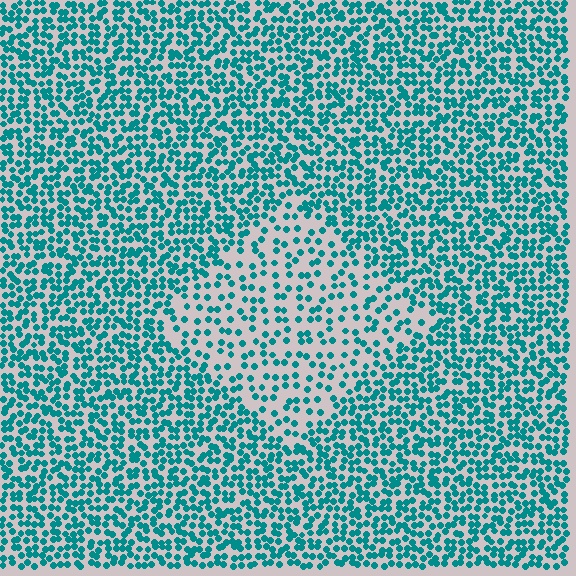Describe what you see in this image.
The image contains small teal elements arranged at two different densities. A diamond-shaped region is visible where the elements are less densely packed than the surrounding area.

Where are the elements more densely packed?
The elements are more densely packed outside the diamond boundary.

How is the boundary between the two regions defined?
The boundary is defined by a change in element density (approximately 2.0x ratio). All elements are the same color, size, and shape.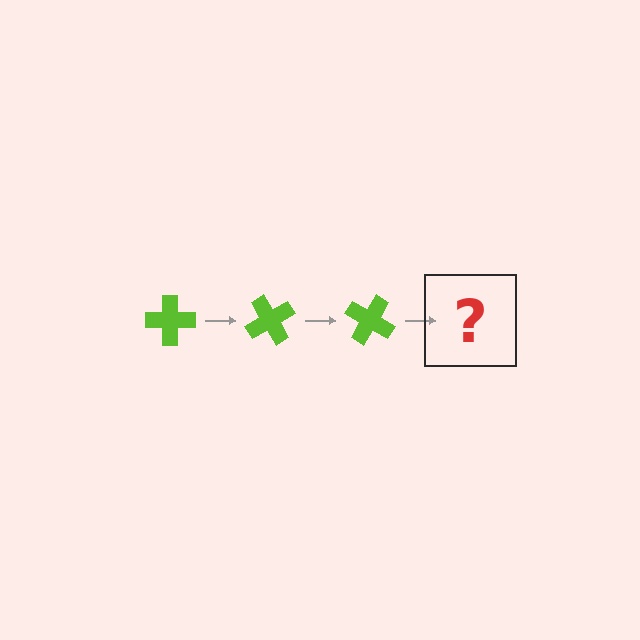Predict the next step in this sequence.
The next step is a lime cross rotated 180 degrees.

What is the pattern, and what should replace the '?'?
The pattern is that the cross rotates 60 degrees each step. The '?' should be a lime cross rotated 180 degrees.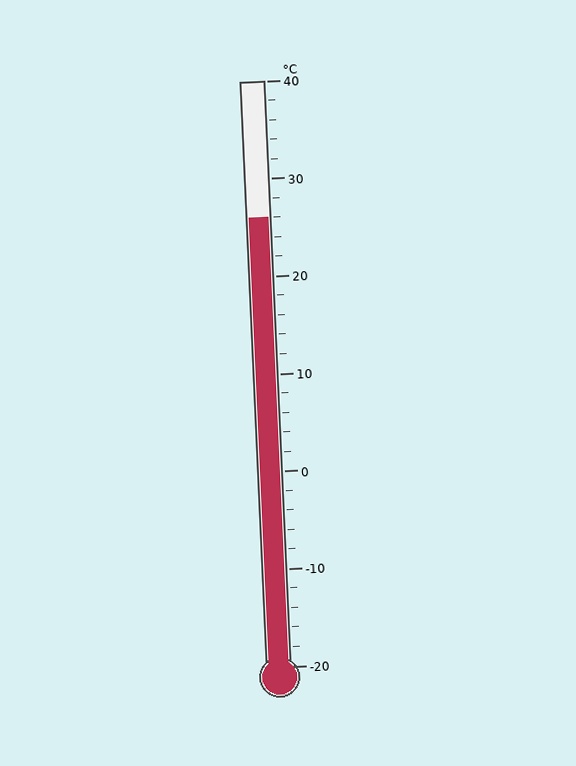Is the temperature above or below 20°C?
The temperature is above 20°C.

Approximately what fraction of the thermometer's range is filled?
The thermometer is filled to approximately 75% of its range.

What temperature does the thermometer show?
The thermometer shows approximately 26°C.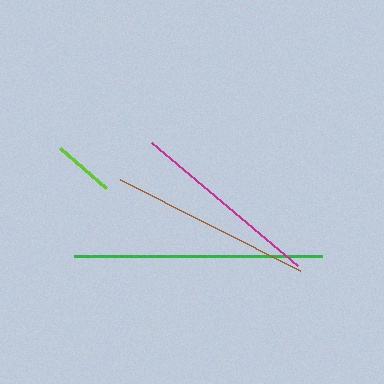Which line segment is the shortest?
The lime line is the shortest at approximately 61 pixels.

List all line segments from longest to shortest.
From longest to shortest: green, brown, magenta, lime.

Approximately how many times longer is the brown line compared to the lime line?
The brown line is approximately 3.3 times the length of the lime line.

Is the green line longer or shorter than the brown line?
The green line is longer than the brown line.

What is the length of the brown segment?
The brown segment is approximately 201 pixels long.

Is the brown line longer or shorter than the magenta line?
The brown line is longer than the magenta line.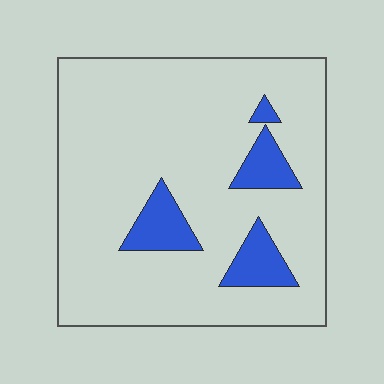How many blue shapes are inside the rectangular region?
4.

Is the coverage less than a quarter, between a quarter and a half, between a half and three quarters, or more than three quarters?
Less than a quarter.